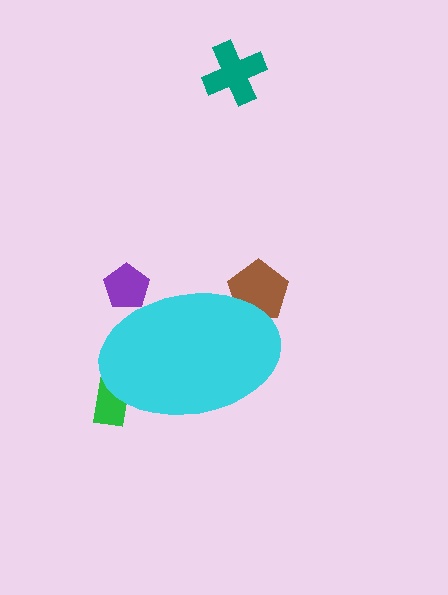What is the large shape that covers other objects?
A cyan ellipse.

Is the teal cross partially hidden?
No, the teal cross is fully visible.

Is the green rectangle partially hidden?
Yes, the green rectangle is partially hidden behind the cyan ellipse.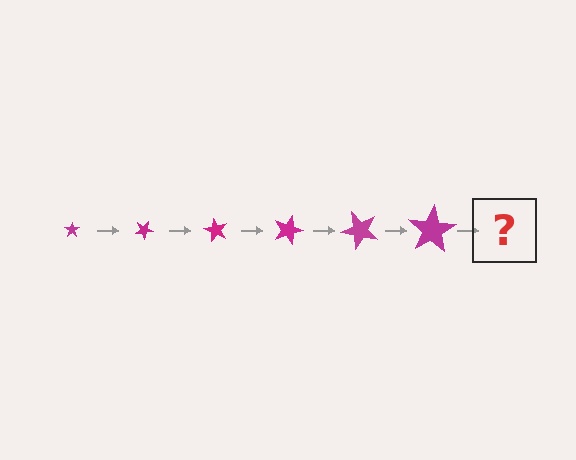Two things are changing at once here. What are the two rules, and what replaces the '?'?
The two rules are that the star grows larger each step and it rotates 30 degrees each step. The '?' should be a star, larger than the previous one and rotated 180 degrees from the start.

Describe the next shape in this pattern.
It should be a star, larger than the previous one and rotated 180 degrees from the start.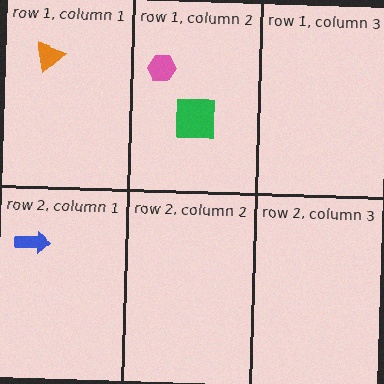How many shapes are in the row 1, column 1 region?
1.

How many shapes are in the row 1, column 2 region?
2.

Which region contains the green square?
The row 1, column 2 region.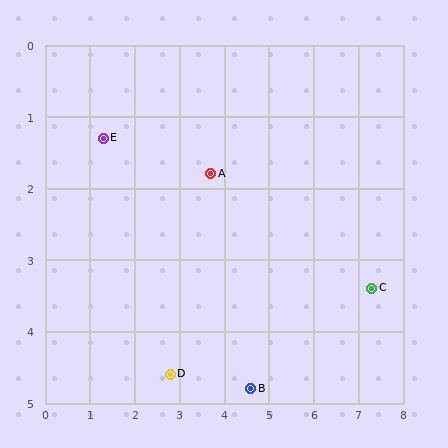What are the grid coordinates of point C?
Point C is at approximately (7.3, 3.4).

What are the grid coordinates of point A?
Point A is at approximately (3.7, 1.8).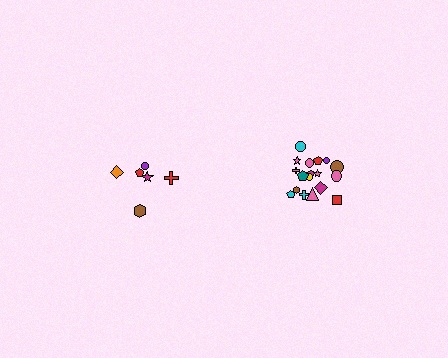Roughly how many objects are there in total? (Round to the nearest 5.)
Roughly 25 objects in total.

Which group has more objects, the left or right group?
The right group.